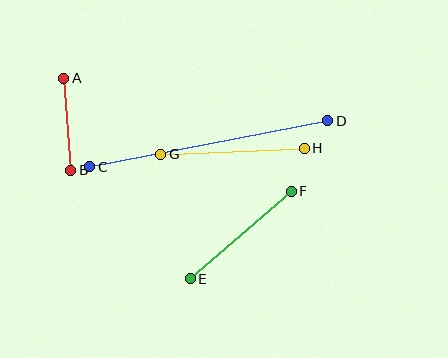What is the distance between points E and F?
The distance is approximately 134 pixels.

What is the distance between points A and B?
The distance is approximately 92 pixels.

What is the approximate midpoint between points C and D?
The midpoint is at approximately (209, 144) pixels.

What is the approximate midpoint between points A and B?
The midpoint is at approximately (67, 125) pixels.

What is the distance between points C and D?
The distance is approximately 242 pixels.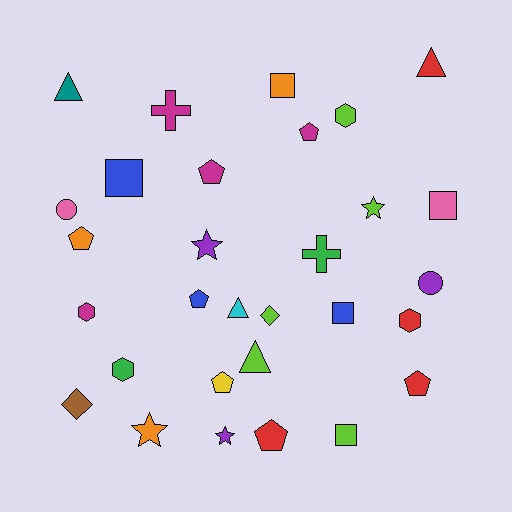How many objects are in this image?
There are 30 objects.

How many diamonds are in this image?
There are 2 diamonds.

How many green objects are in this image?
There are 2 green objects.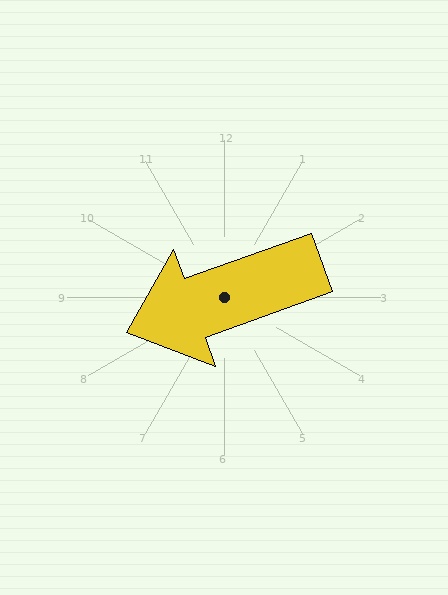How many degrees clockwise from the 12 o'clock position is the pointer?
Approximately 250 degrees.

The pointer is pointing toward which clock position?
Roughly 8 o'clock.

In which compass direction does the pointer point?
West.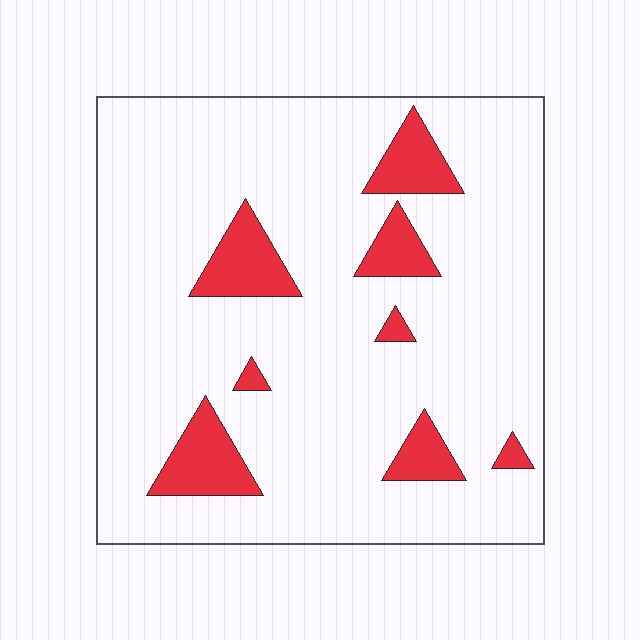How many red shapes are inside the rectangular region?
8.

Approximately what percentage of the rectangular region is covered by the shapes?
Approximately 15%.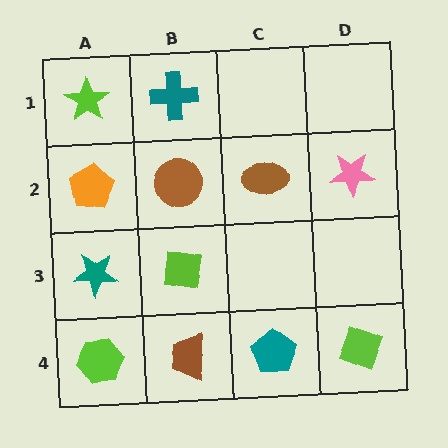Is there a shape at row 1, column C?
No, that cell is empty.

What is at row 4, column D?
A lime diamond.